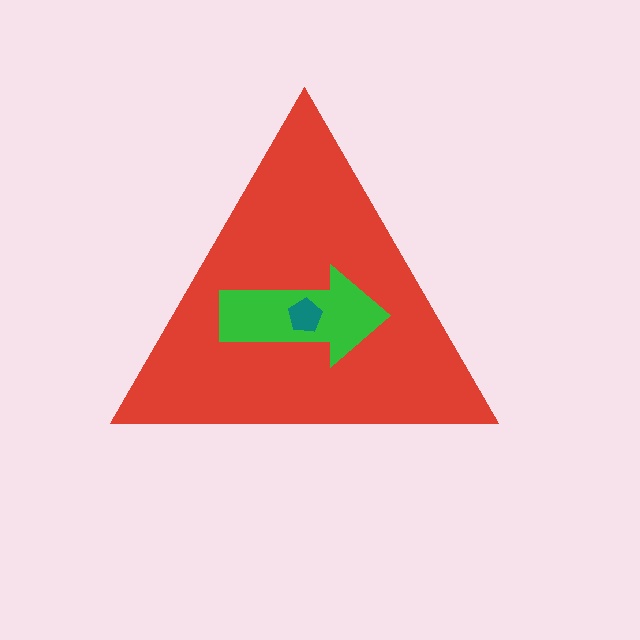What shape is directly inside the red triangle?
The green arrow.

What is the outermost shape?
The red triangle.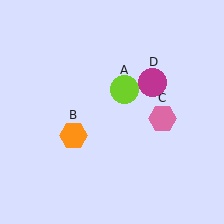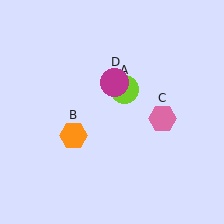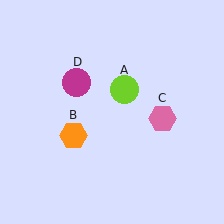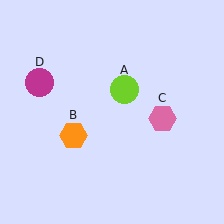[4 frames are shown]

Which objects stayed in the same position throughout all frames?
Lime circle (object A) and orange hexagon (object B) and pink hexagon (object C) remained stationary.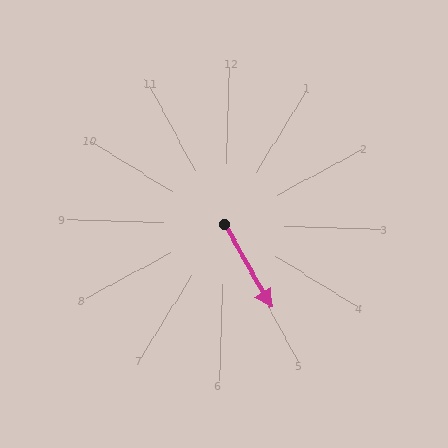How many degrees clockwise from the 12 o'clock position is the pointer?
Approximately 149 degrees.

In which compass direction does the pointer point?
Southeast.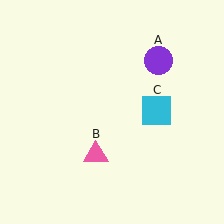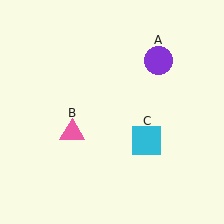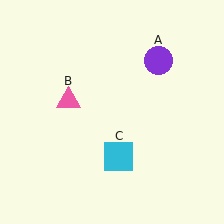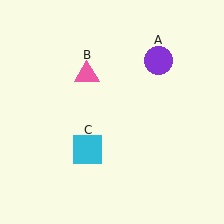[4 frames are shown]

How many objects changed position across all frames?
2 objects changed position: pink triangle (object B), cyan square (object C).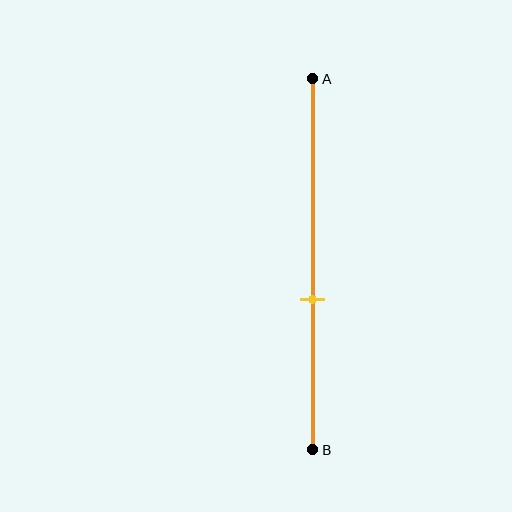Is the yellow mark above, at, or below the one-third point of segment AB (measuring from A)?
The yellow mark is below the one-third point of segment AB.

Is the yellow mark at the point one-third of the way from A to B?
No, the mark is at about 60% from A, not at the 33% one-third point.